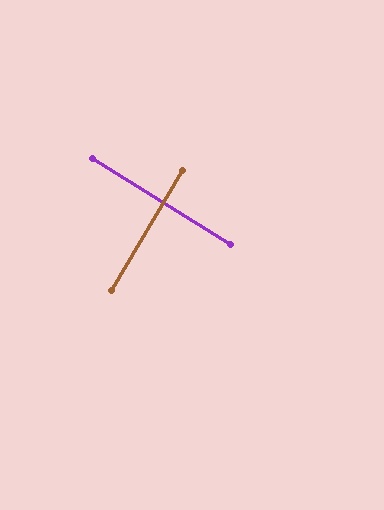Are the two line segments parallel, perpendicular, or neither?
Perpendicular — they meet at approximately 89°.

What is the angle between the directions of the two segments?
Approximately 89 degrees.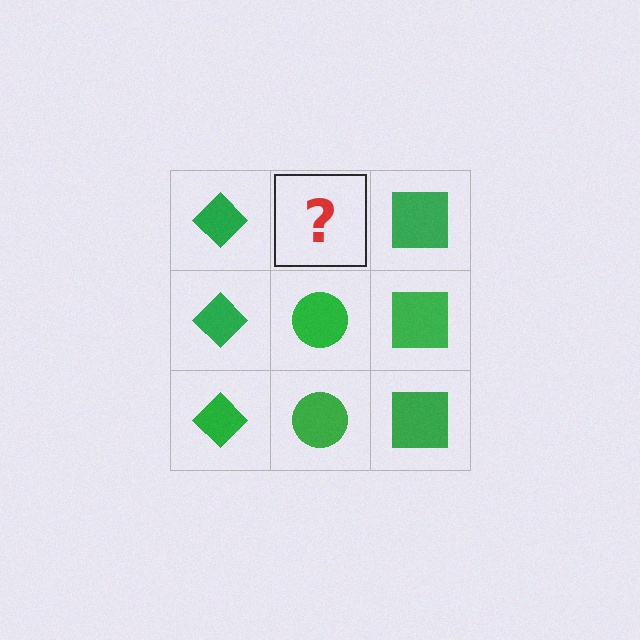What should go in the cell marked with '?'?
The missing cell should contain a green circle.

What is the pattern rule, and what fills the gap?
The rule is that each column has a consistent shape. The gap should be filled with a green circle.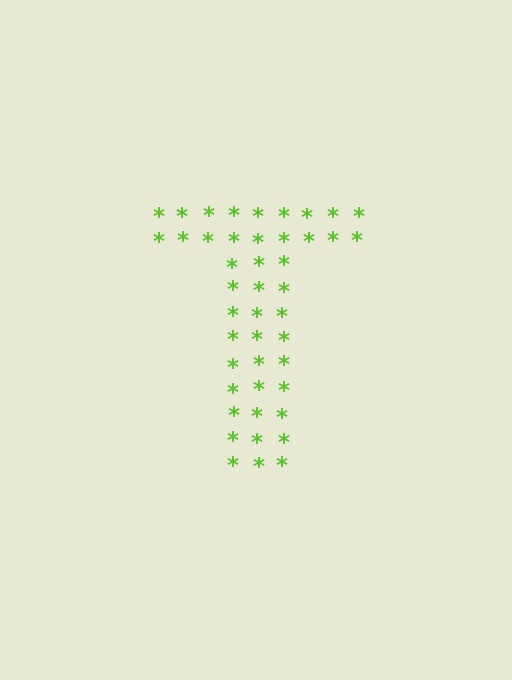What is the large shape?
The large shape is the letter T.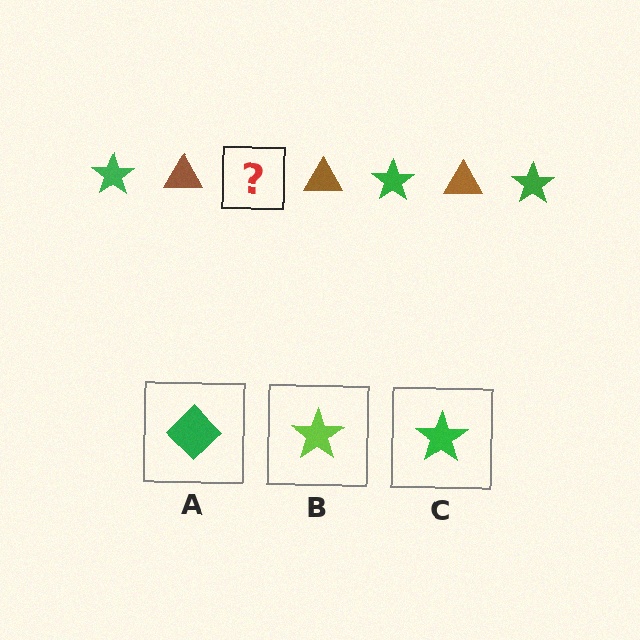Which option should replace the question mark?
Option C.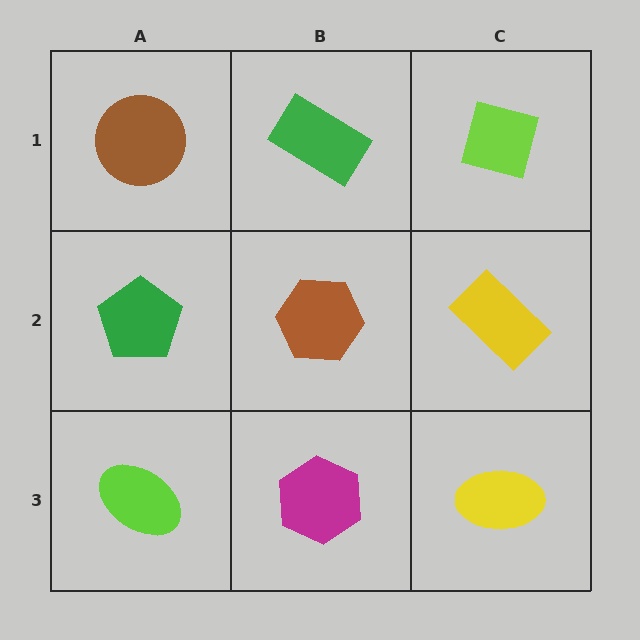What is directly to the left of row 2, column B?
A green pentagon.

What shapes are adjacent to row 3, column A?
A green pentagon (row 2, column A), a magenta hexagon (row 3, column B).